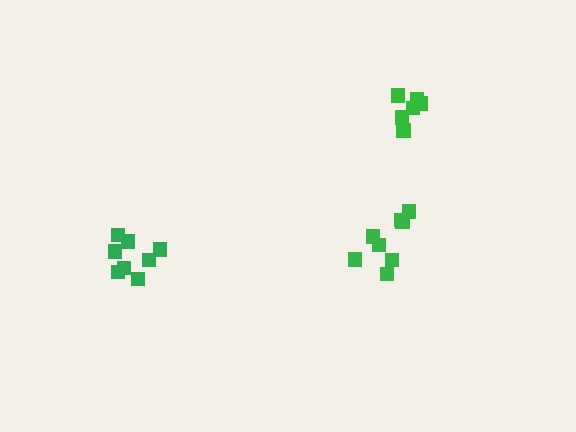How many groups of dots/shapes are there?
There are 3 groups.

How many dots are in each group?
Group 1: 8 dots, Group 2: 8 dots, Group 3: 6 dots (22 total).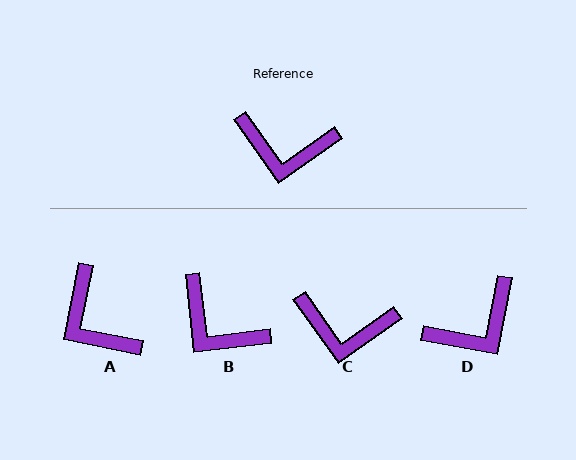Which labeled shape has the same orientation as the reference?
C.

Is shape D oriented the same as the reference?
No, it is off by about 44 degrees.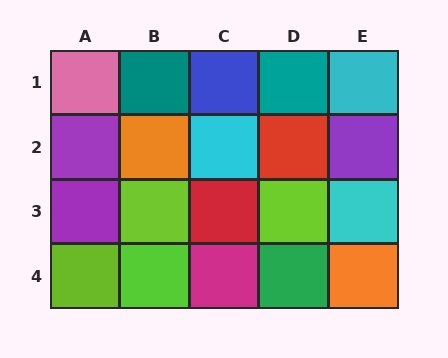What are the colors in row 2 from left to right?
Purple, orange, cyan, red, purple.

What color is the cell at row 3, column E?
Cyan.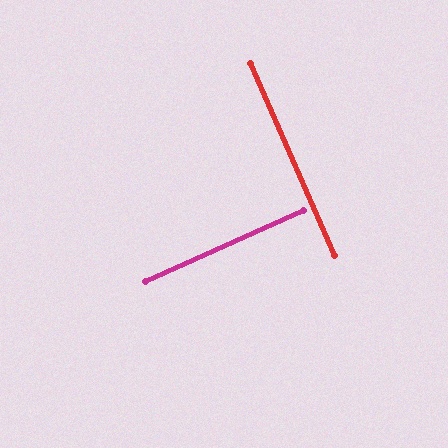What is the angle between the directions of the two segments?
Approximately 89 degrees.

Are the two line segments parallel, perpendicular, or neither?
Perpendicular — they meet at approximately 89°.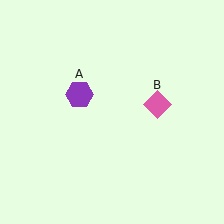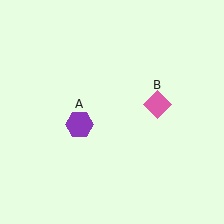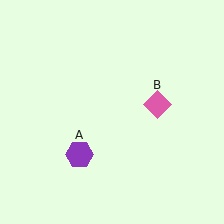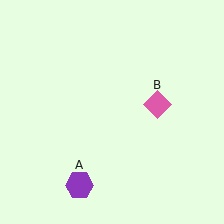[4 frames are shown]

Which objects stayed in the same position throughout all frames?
Pink diamond (object B) remained stationary.